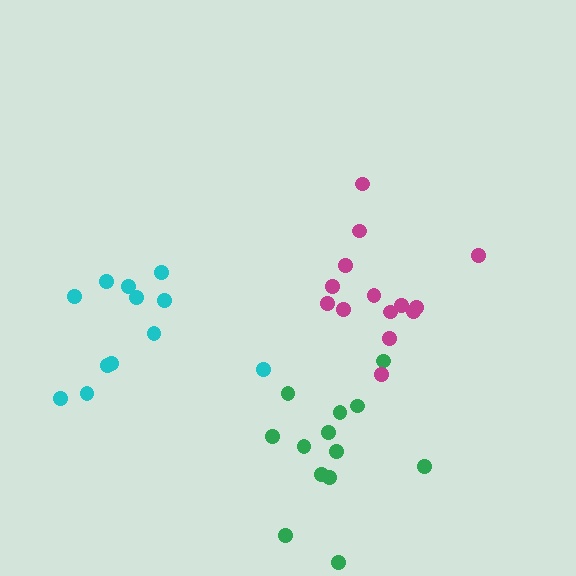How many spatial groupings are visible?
There are 3 spatial groupings.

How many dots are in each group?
Group 1: 13 dots, Group 2: 14 dots, Group 3: 12 dots (39 total).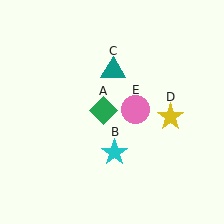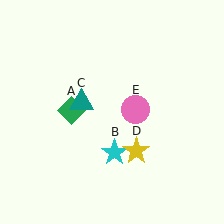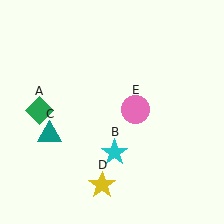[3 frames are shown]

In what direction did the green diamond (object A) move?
The green diamond (object A) moved left.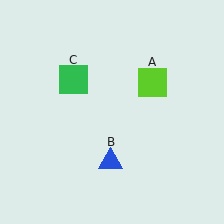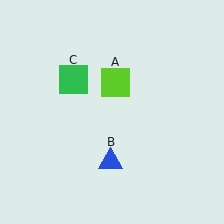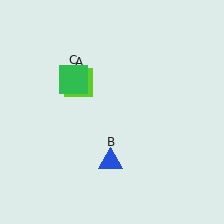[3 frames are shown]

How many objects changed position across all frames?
1 object changed position: lime square (object A).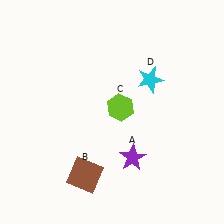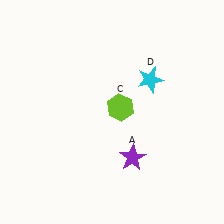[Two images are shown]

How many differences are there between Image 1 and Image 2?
There is 1 difference between the two images.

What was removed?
The brown square (B) was removed in Image 2.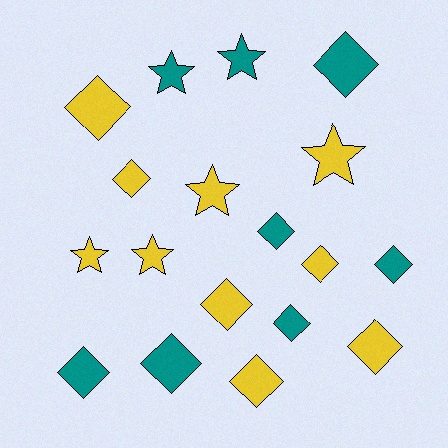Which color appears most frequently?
Yellow, with 10 objects.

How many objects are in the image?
There are 18 objects.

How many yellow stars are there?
There are 4 yellow stars.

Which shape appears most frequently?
Diamond, with 12 objects.